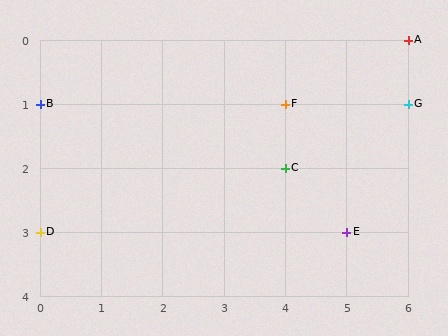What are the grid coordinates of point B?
Point B is at grid coordinates (0, 1).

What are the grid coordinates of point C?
Point C is at grid coordinates (4, 2).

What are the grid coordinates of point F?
Point F is at grid coordinates (4, 1).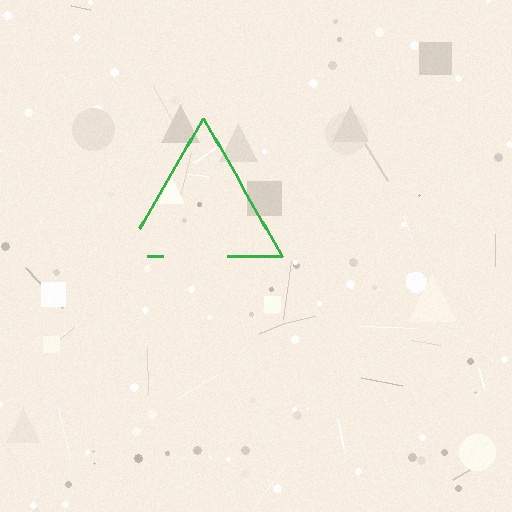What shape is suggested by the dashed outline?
The dashed outline suggests a triangle.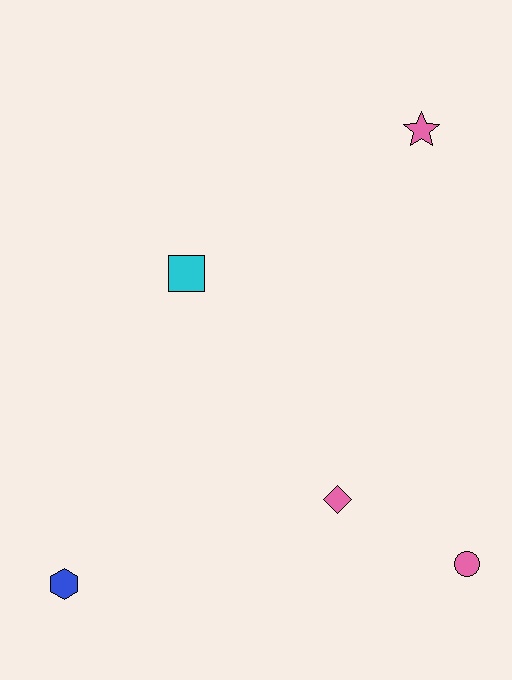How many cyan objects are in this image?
There is 1 cyan object.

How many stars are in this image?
There is 1 star.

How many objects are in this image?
There are 5 objects.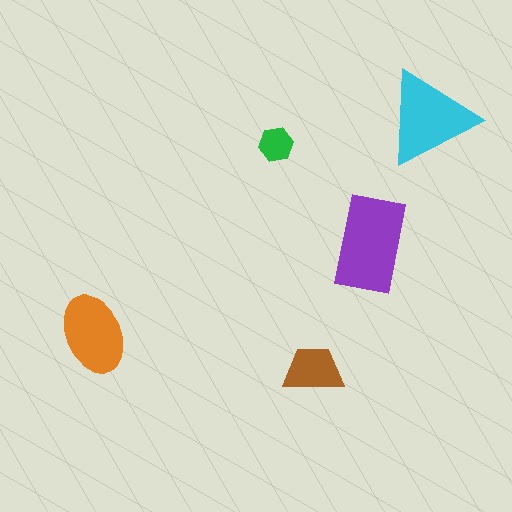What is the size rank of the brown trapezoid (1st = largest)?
4th.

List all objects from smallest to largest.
The green hexagon, the brown trapezoid, the orange ellipse, the cyan triangle, the purple rectangle.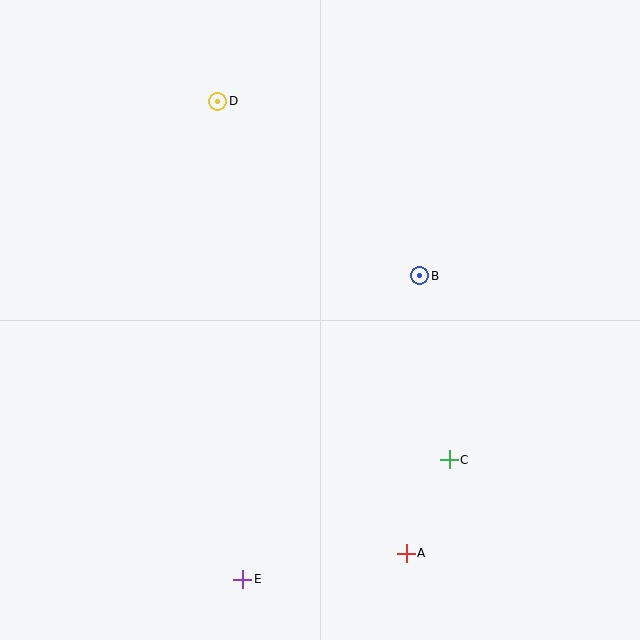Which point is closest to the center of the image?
Point B at (419, 276) is closest to the center.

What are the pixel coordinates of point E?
Point E is at (243, 579).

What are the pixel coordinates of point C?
Point C is at (449, 460).